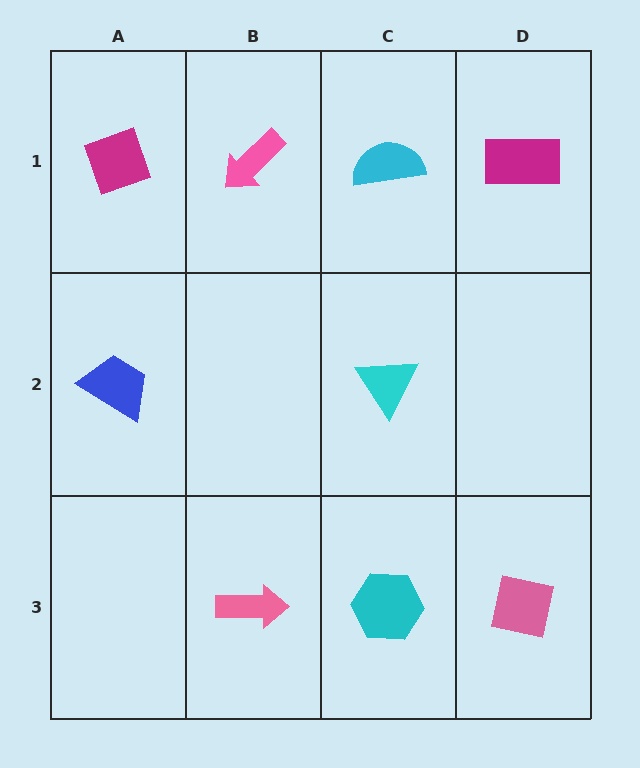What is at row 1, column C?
A cyan semicircle.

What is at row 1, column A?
A magenta diamond.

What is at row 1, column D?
A magenta rectangle.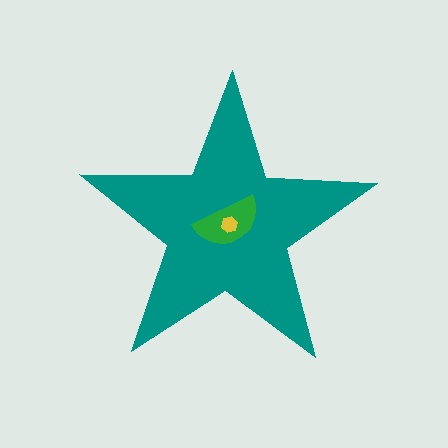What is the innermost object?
The yellow hexagon.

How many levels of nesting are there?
3.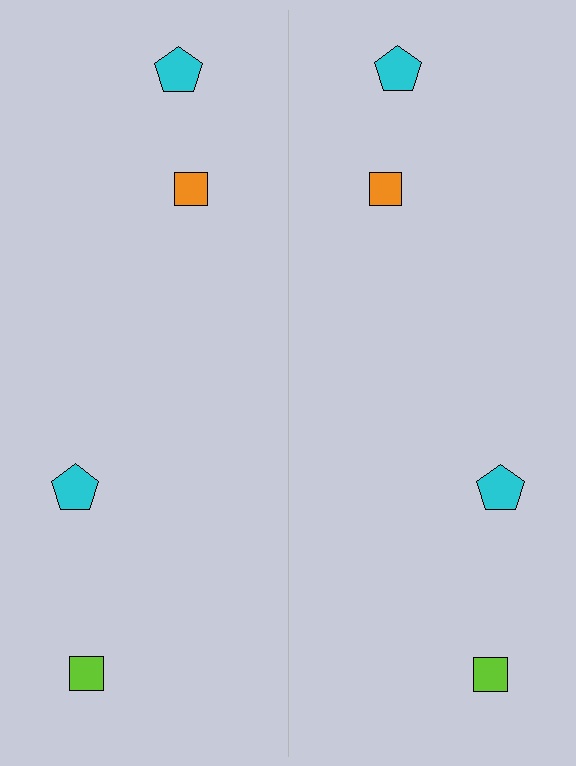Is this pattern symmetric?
Yes, this pattern has bilateral (reflection) symmetry.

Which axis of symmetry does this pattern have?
The pattern has a vertical axis of symmetry running through the center of the image.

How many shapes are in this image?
There are 8 shapes in this image.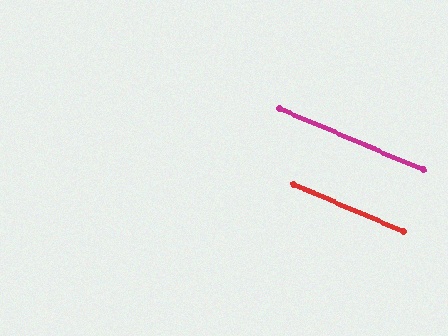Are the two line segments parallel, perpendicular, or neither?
Parallel — their directions differ by only 0.2°.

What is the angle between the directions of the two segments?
Approximately 0 degrees.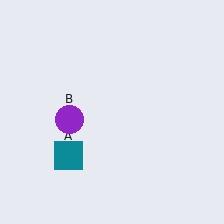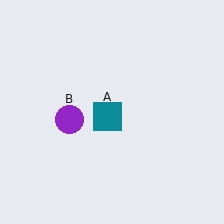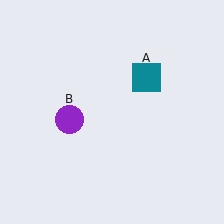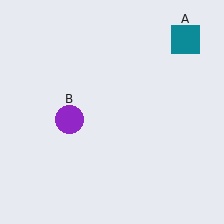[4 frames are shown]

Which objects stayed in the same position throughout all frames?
Purple circle (object B) remained stationary.